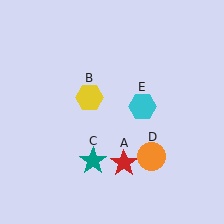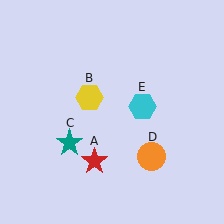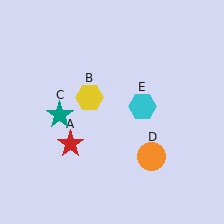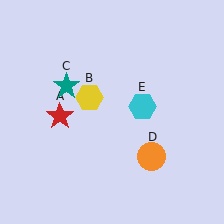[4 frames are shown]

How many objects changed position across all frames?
2 objects changed position: red star (object A), teal star (object C).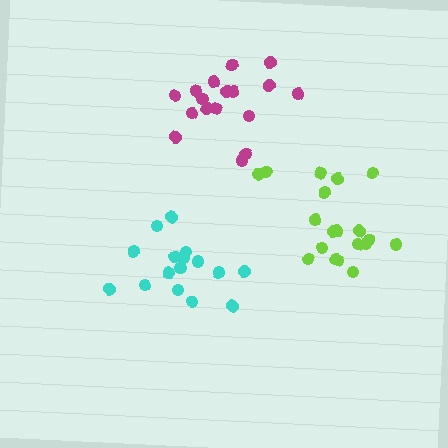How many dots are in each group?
Group 1: 19 dots, Group 2: 16 dots, Group 3: 17 dots (52 total).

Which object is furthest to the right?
The lime cluster is rightmost.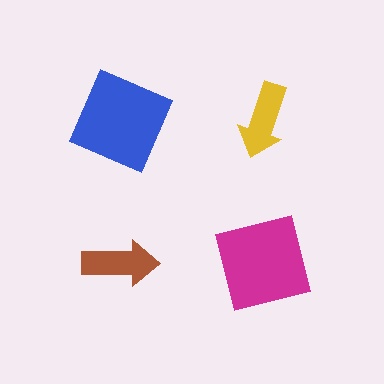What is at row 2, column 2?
A magenta square.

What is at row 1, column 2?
A yellow arrow.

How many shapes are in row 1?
2 shapes.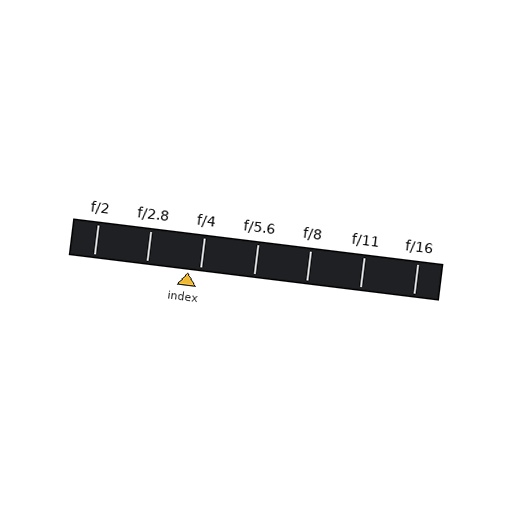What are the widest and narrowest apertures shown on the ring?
The widest aperture shown is f/2 and the narrowest is f/16.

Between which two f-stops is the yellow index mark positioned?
The index mark is between f/2.8 and f/4.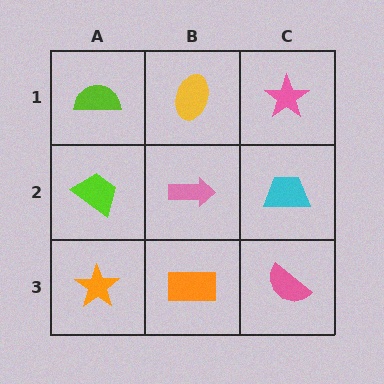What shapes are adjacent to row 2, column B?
A yellow ellipse (row 1, column B), an orange rectangle (row 3, column B), a lime trapezoid (row 2, column A), a cyan trapezoid (row 2, column C).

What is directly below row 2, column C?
A pink semicircle.